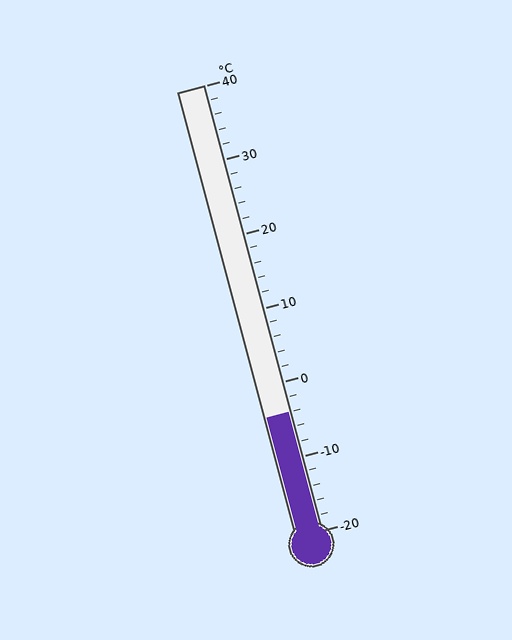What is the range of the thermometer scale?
The thermometer scale ranges from -20°C to 40°C.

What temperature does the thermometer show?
The thermometer shows approximately -4°C.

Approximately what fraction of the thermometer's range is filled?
The thermometer is filled to approximately 25% of its range.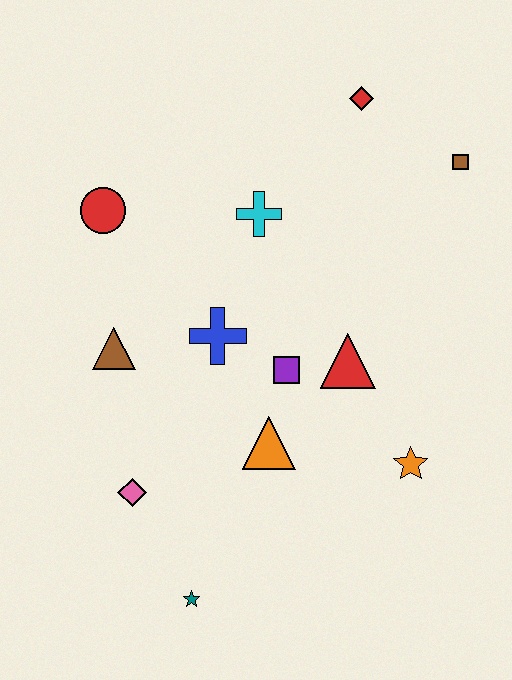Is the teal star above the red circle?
No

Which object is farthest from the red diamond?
The teal star is farthest from the red diamond.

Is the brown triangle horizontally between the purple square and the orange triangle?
No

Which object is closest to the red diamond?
The brown square is closest to the red diamond.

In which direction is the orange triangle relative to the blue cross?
The orange triangle is below the blue cross.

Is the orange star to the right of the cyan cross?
Yes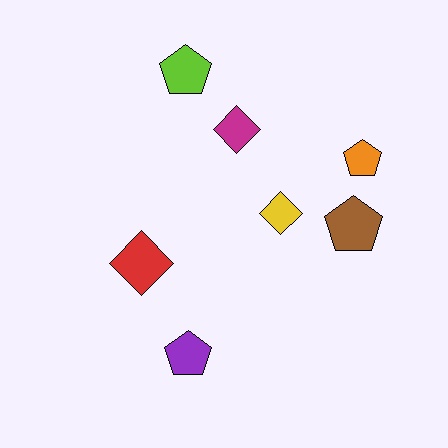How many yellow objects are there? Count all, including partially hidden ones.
There is 1 yellow object.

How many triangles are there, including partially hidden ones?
There are no triangles.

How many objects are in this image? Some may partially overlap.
There are 7 objects.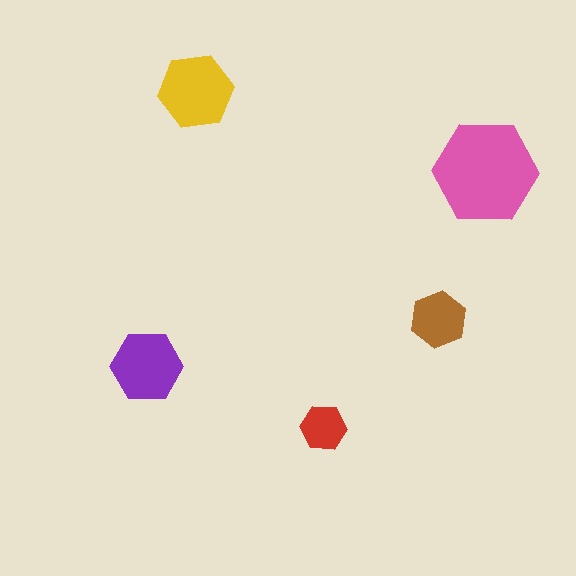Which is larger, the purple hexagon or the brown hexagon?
The purple one.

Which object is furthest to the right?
The pink hexagon is rightmost.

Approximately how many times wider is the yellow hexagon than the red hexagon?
About 1.5 times wider.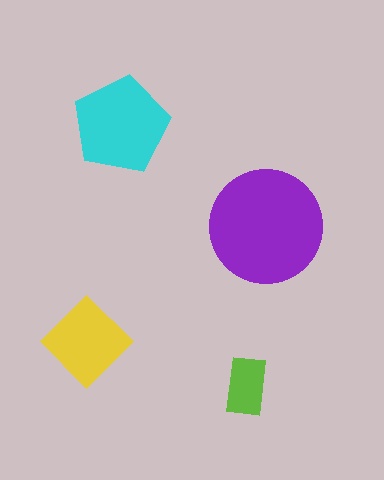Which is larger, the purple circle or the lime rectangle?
The purple circle.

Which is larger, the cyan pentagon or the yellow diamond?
The cyan pentagon.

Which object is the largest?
The purple circle.